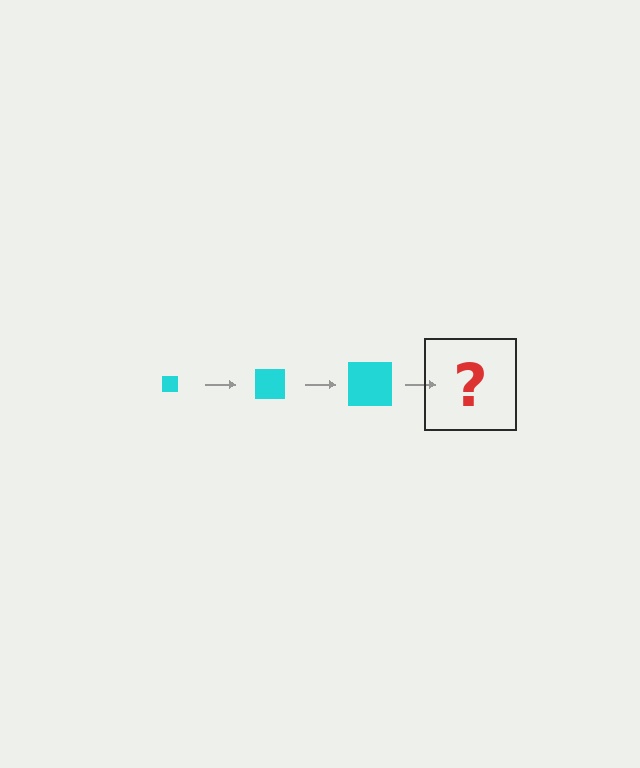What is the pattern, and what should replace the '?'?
The pattern is that the square gets progressively larger each step. The '?' should be a cyan square, larger than the previous one.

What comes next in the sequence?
The next element should be a cyan square, larger than the previous one.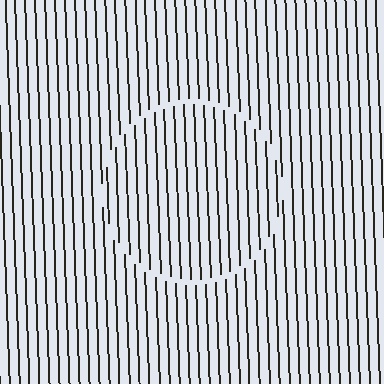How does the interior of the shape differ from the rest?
The interior of the shape contains the same grating, shifted by half a period — the contour is defined by the phase discontinuity where line-ends from the inner and outer gratings abut.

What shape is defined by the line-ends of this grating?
An illusory circle. The interior of the shape contains the same grating, shifted by half a period — the contour is defined by the phase discontinuity where line-ends from the inner and outer gratings abut.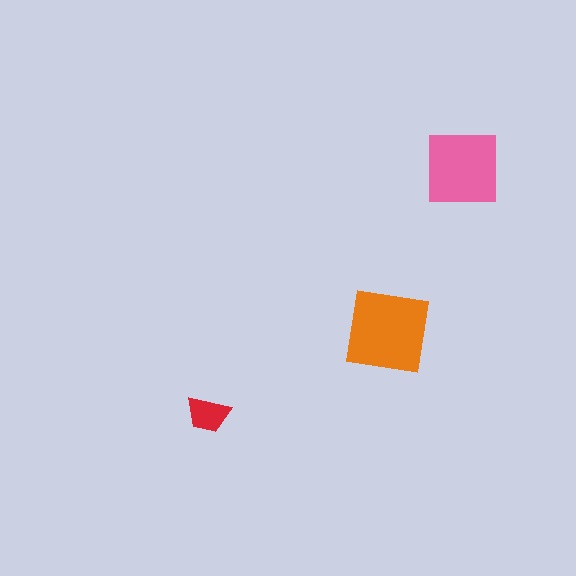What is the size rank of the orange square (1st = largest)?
1st.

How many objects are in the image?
There are 3 objects in the image.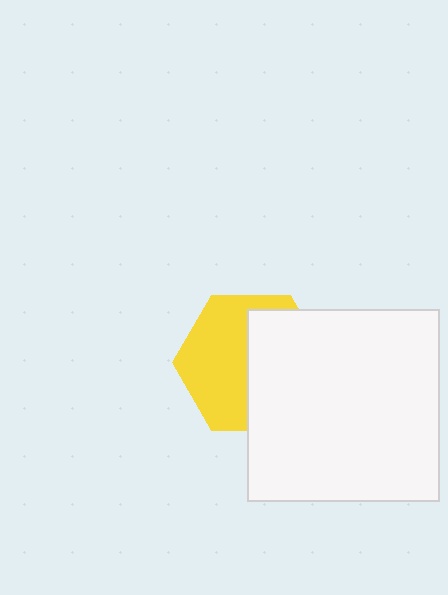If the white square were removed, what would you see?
You would see the complete yellow hexagon.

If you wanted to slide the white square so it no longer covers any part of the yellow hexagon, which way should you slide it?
Slide it right — that is the most direct way to separate the two shapes.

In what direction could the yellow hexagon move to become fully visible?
The yellow hexagon could move left. That would shift it out from behind the white square entirely.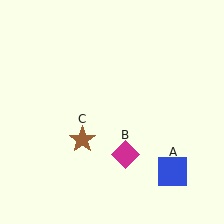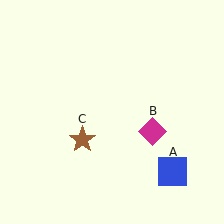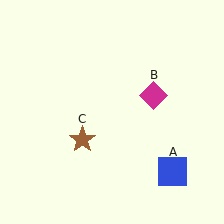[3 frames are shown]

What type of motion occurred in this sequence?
The magenta diamond (object B) rotated counterclockwise around the center of the scene.